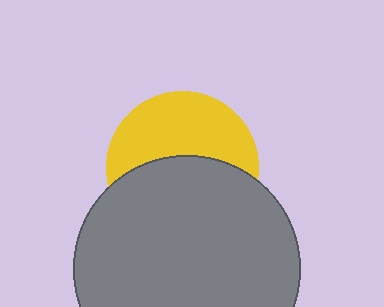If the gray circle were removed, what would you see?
You would see the complete yellow circle.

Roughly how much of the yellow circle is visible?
About half of it is visible (roughly 47%).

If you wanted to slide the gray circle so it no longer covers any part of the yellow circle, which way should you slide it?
Slide it down — that is the most direct way to separate the two shapes.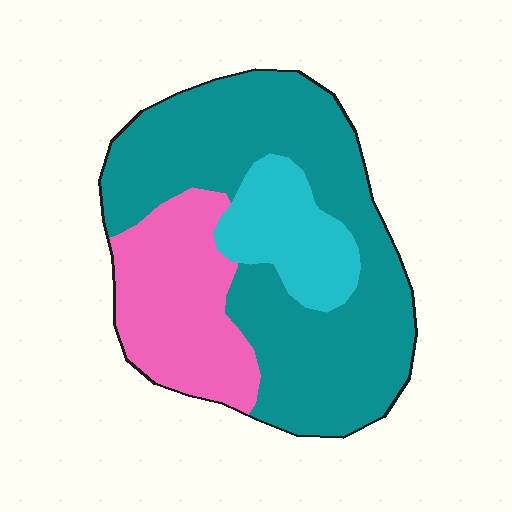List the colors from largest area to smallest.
From largest to smallest: teal, pink, cyan.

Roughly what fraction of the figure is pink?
Pink takes up between a sixth and a third of the figure.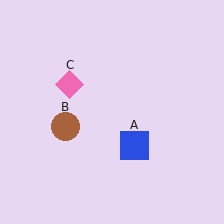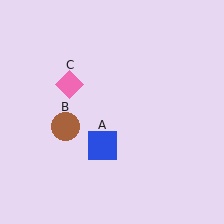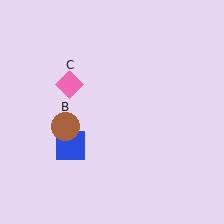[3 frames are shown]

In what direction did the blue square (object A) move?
The blue square (object A) moved left.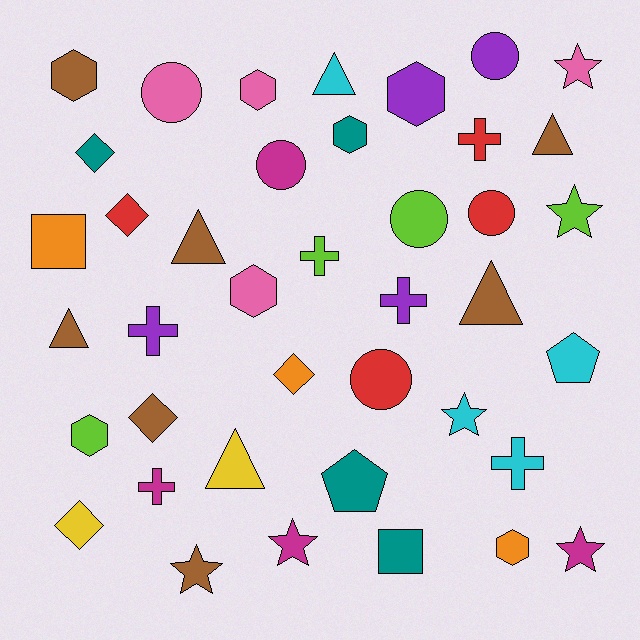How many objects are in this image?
There are 40 objects.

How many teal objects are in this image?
There are 4 teal objects.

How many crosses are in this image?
There are 6 crosses.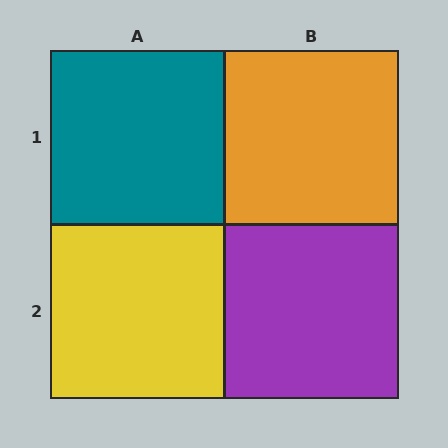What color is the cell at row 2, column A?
Yellow.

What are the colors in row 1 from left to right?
Teal, orange.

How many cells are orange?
1 cell is orange.